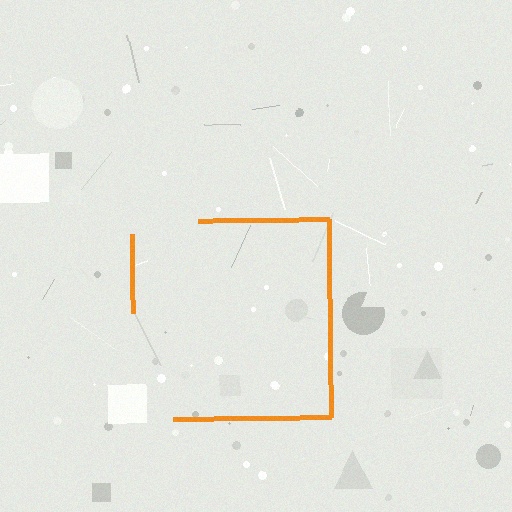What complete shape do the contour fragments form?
The contour fragments form a square.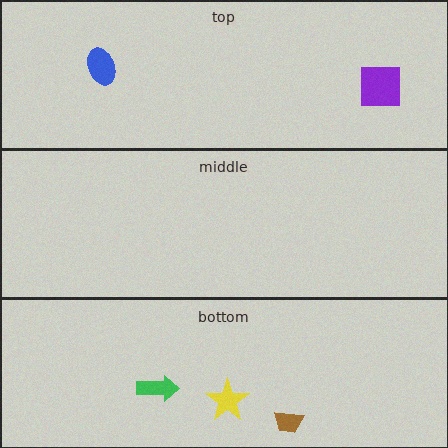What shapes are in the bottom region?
The brown trapezoid, the yellow star, the green arrow.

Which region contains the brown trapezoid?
The bottom region.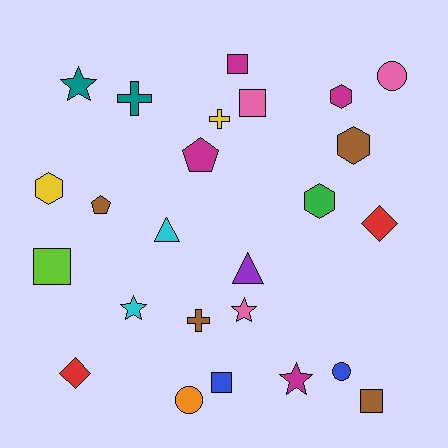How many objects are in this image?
There are 25 objects.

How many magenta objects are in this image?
There are 4 magenta objects.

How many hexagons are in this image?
There are 4 hexagons.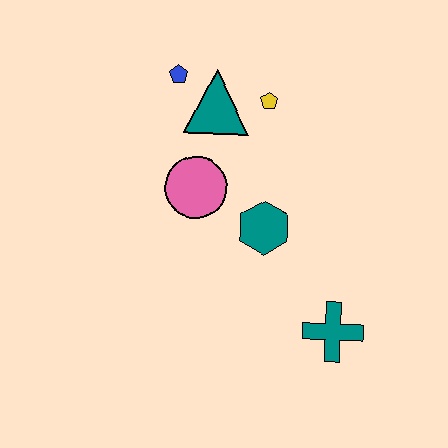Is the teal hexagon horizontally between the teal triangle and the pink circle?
No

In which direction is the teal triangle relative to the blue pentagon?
The teal triangle is to the right of the blue pentagon.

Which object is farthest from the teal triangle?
The teal cross is farthest from the teal triangle.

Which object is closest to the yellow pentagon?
The teal triangle is closest to the yellow pentagon.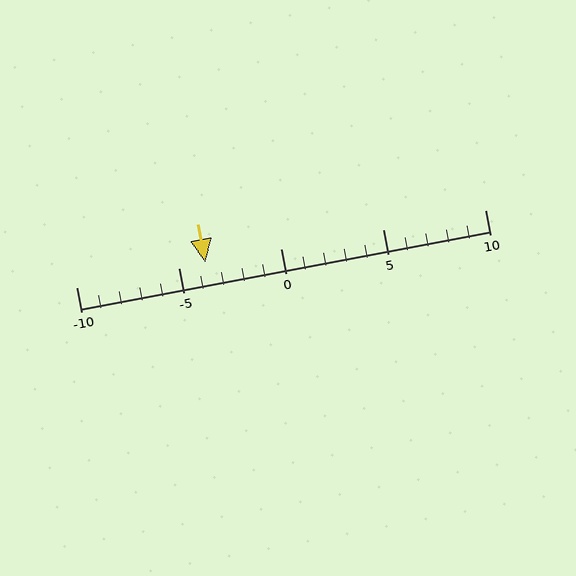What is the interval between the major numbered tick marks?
The major tick marks are spaced 5 units apart.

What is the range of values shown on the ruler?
The ruler shows values from -10 to 10.